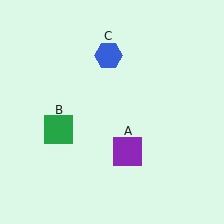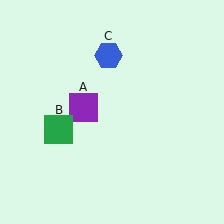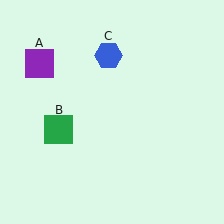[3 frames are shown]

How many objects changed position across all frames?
1 object changed position: purple square (object A).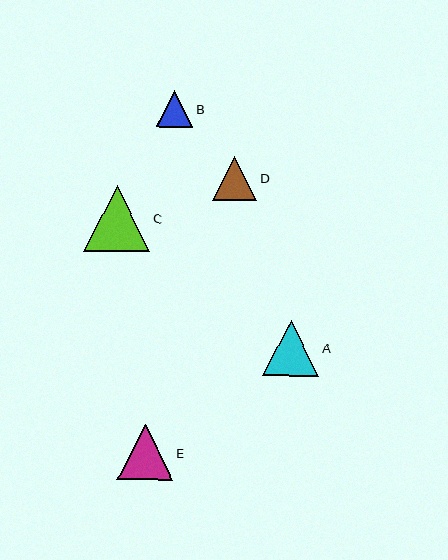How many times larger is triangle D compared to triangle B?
Triangle D is approximately 1.2 times the size of triangle B.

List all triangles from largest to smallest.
From largest to smallest: C, A, E, D, B.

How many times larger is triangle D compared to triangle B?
Triangle D is approximately 1.2 times the size of triangle B.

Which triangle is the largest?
Triangle C is the largest with a size of approximately 66 pixels.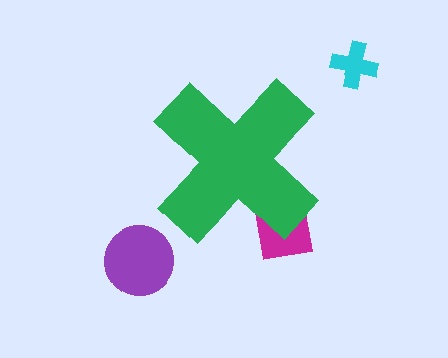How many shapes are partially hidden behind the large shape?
1 shape is partially hidden.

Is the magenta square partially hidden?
Yes, the magenta square is partially hidden behind the green cross.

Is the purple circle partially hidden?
No, the purple circle is fully visible.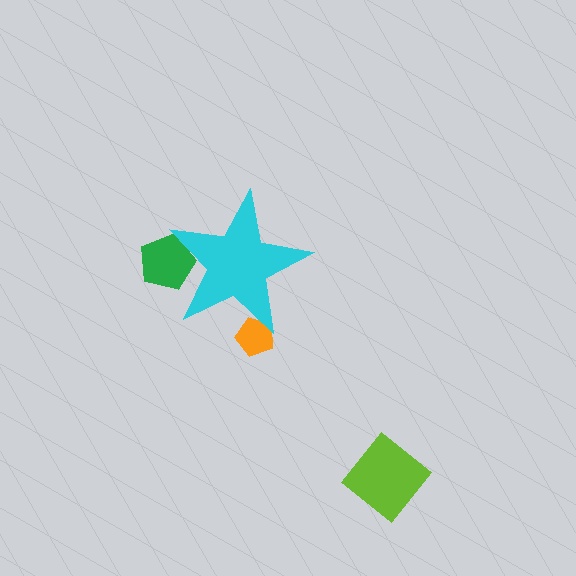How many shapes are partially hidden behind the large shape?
2 shapes are partially hidden.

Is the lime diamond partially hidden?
No, the lime diamond is fully visible.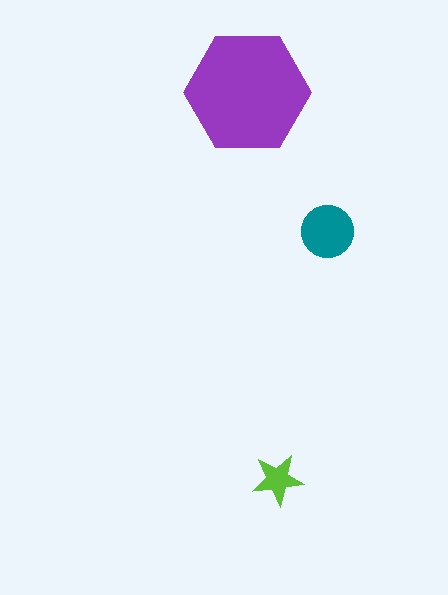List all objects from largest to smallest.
The purple hexagon, the teal circle, the lime star.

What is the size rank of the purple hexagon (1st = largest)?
1st.